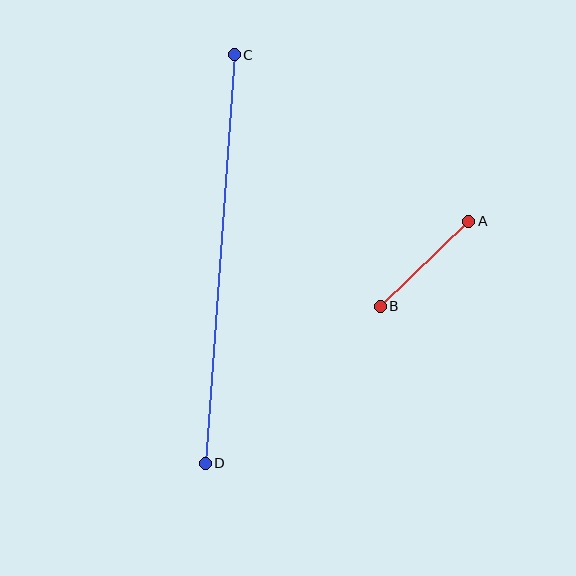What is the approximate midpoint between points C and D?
The midpoint is at approximately (220, 259) pixels.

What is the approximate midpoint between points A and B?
The midpoint is at approximately (425, 264) pixels.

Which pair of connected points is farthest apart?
Points C and D are farthest apart.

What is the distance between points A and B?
The distance is approximately 123 pixels.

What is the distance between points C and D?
The distance is approximately 409 pixels.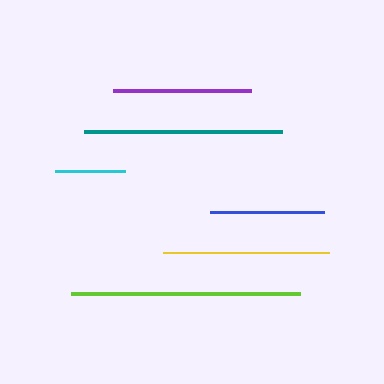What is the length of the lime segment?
The lime segment is approximately 230 pixels long.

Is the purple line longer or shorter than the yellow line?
The yellow line is longer than the purple line.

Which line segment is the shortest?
The cyan line is the shortest at approximately 71 pixels.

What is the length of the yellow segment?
The yellow segment is approximately 166 pixels long.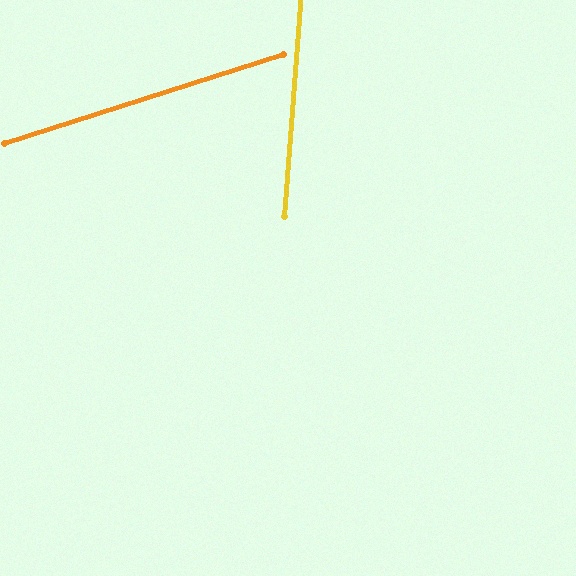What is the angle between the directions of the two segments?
Approximately 68 degrees.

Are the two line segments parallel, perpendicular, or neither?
Neither parallel nor perpendicular — they differ by about 68°.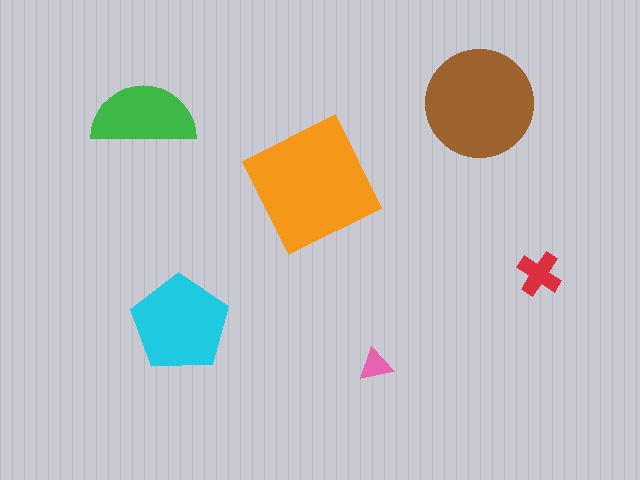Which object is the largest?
The orange square.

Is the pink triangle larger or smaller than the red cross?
Smaller.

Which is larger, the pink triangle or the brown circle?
The brown circle.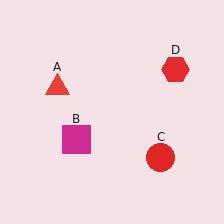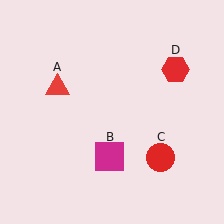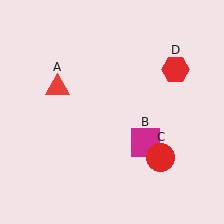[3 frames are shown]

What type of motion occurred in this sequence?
The magenta square (object B) rotated counterclockwise around the center of the scene.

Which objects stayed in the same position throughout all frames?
Red triangle (object A) and red circle (object C) and red hexagon (object D) remained stationary.